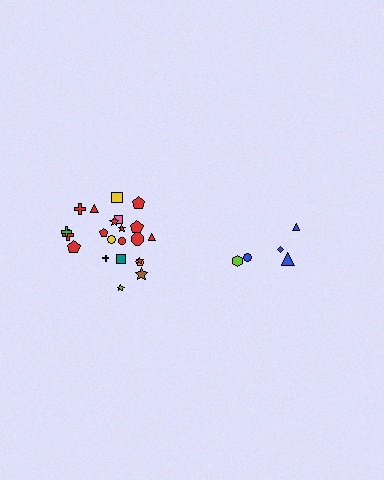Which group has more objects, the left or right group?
The left group.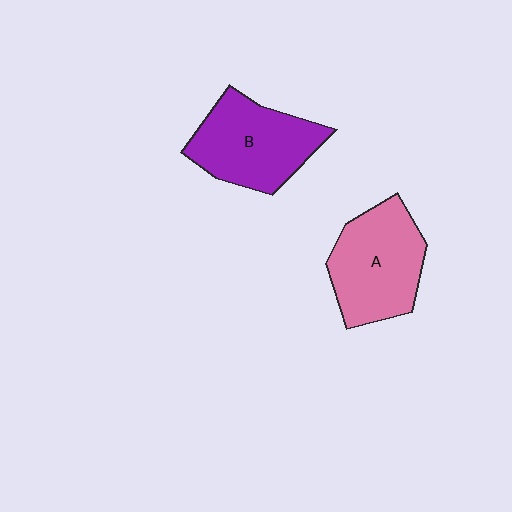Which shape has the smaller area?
Shape B (purple).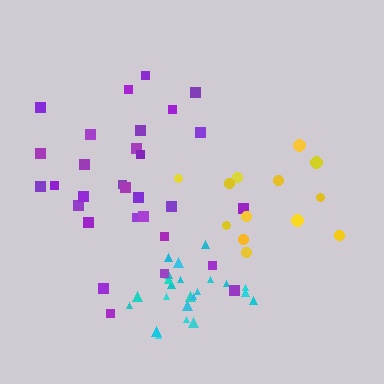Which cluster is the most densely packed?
Cyan.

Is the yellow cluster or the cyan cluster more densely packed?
Cyan.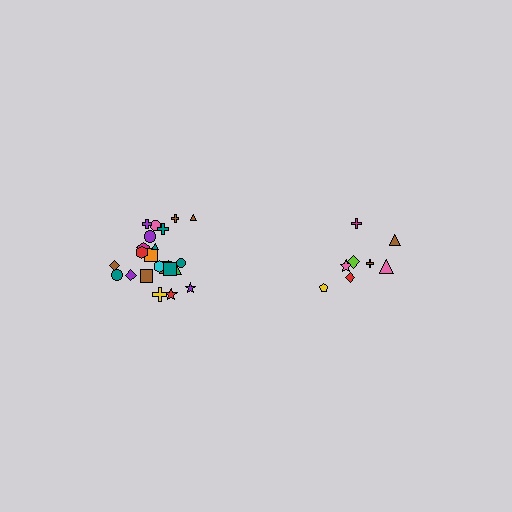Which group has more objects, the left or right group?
The left group.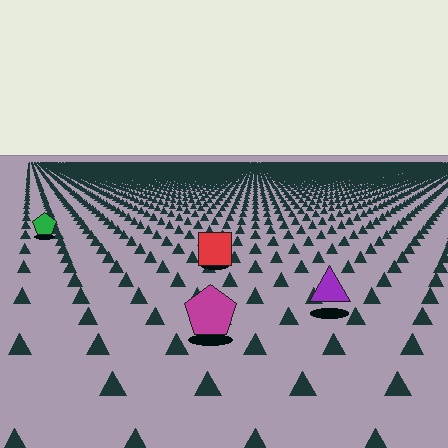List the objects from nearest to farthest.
From nearest to farthest: the magenta pentagon, the purple triangle, the red square, the green pentagon.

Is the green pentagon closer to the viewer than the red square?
No. The red square is closer — you can tell from the texture gradient: the ground texture is coarser near it.